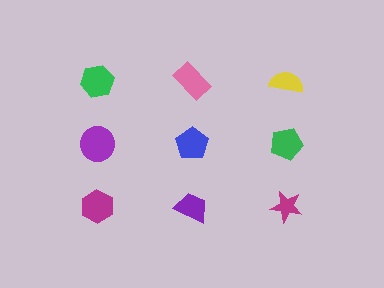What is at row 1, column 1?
A green hexagon.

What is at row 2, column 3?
A green pentagon.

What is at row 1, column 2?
A pink rectangle.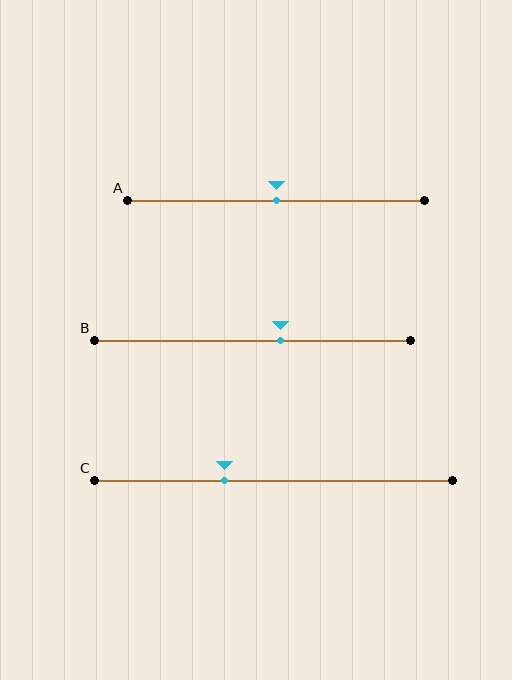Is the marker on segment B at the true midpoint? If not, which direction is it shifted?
No, the marker on segment B is shifted to the right by about 9% of the segment length.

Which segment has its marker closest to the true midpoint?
Segment A has its marker closest to the true midpoint.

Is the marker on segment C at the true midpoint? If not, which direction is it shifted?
No, the marker on segment C is shifted to the left by about 14% of the segment length.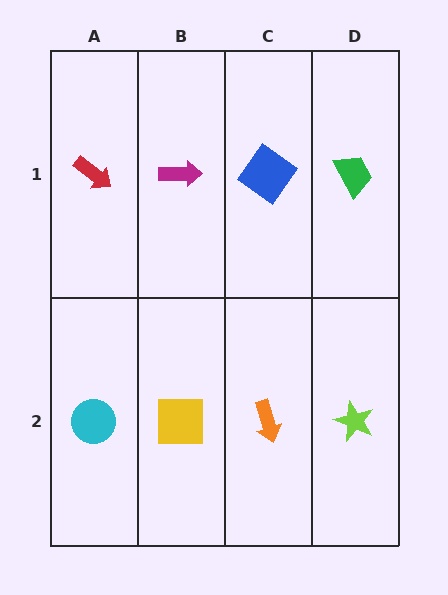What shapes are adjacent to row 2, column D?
A green trapezoid (row 1, column D), an orange arrow (row 2, column C).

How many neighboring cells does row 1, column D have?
2.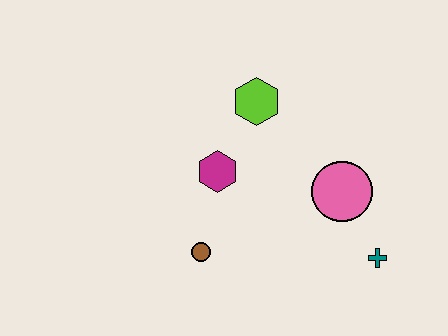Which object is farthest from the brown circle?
The teal cross is farthest from the brown circle.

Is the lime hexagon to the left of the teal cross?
Yes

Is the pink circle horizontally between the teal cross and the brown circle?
Yes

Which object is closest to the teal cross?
The pink circle is closest to the teal cross.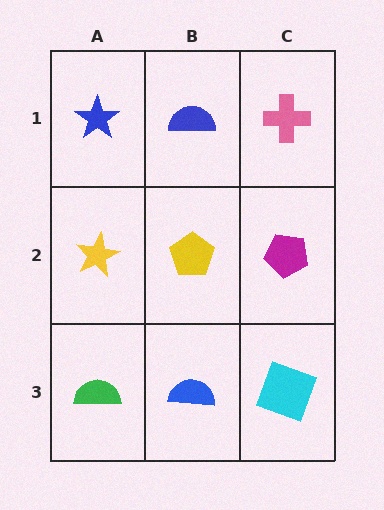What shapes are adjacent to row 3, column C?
A magenta pentagon (row 2, column C), a blue semicircle (row 3, column B).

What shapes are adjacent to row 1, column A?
A yellow star (row 2, column A), a blue semicircle (row 1, column B).